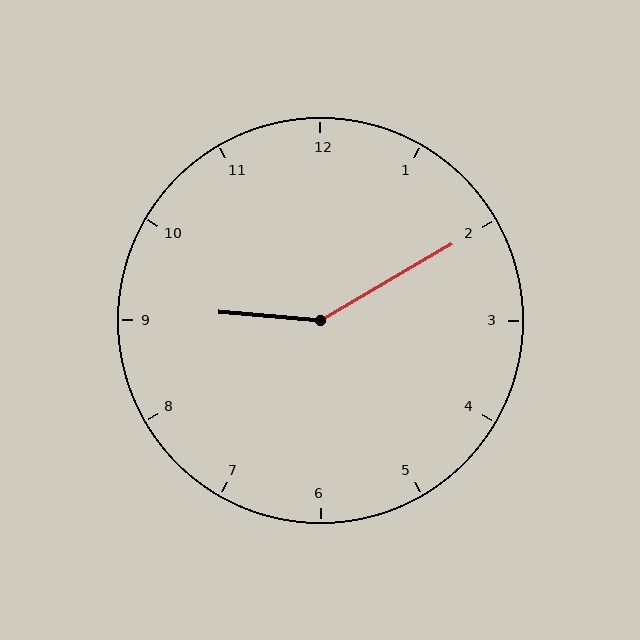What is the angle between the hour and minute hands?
Approximately 145 degrees.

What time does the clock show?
9:10.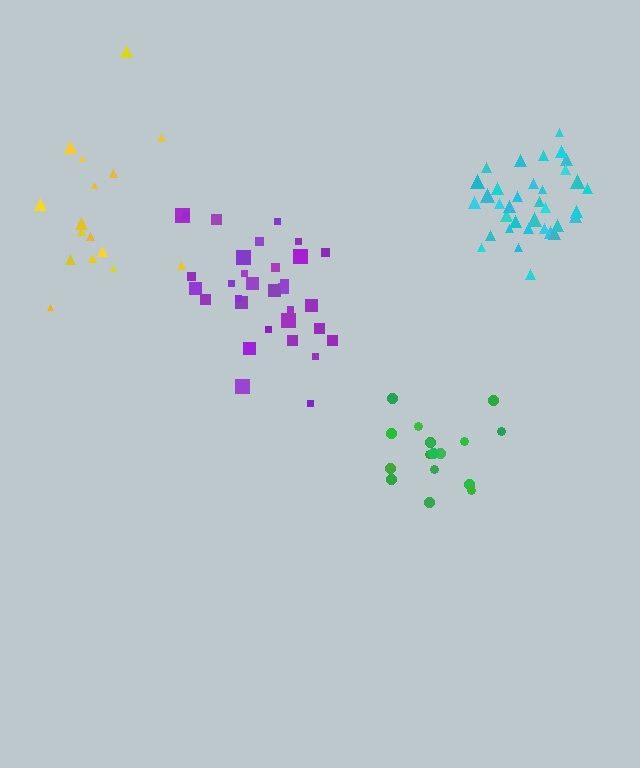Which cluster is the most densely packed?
Cyan.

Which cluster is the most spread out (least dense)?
Yellow.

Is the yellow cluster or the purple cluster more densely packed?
Purple.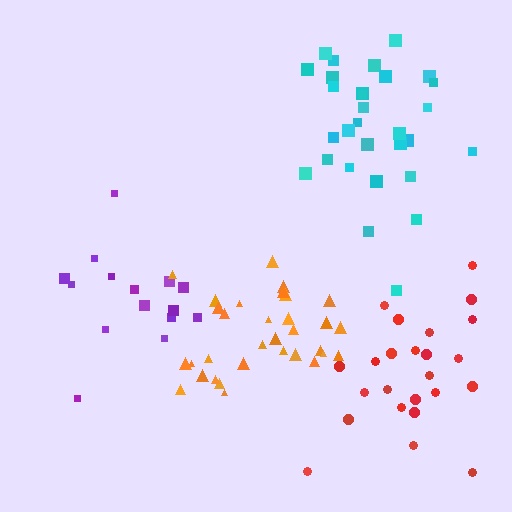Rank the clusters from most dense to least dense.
cyan, orange, purple, red.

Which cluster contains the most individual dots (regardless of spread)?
Orange (32).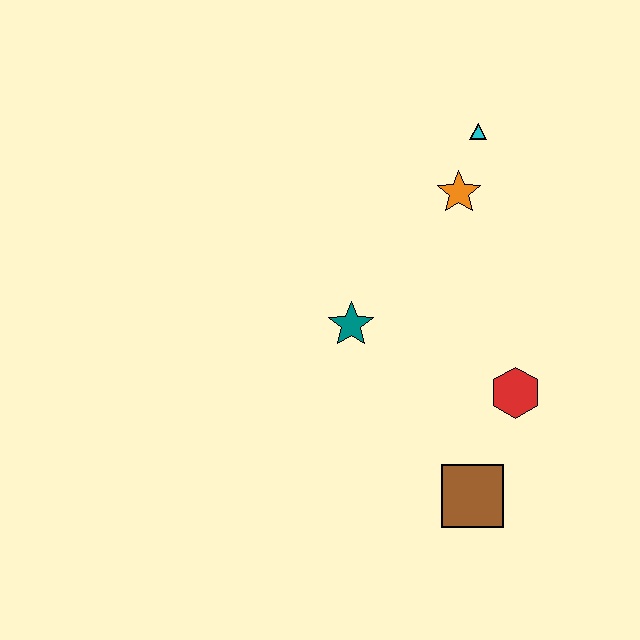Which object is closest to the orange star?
The cyan triangle is closest to the orange star.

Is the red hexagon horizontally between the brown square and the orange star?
No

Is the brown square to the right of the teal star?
Yes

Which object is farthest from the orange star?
The brown square is farthest from the orange star.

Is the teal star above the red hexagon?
Yes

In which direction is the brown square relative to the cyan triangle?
The brown square is below the cyan triangle.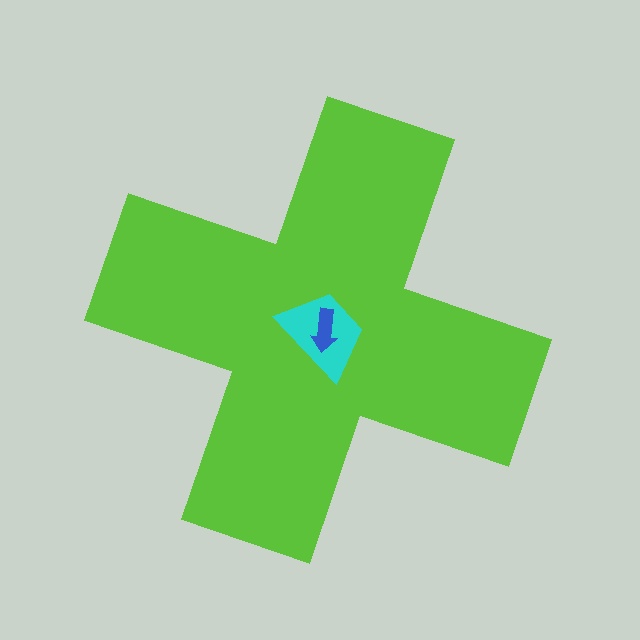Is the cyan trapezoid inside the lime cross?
Yes.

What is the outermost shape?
The lime cross.